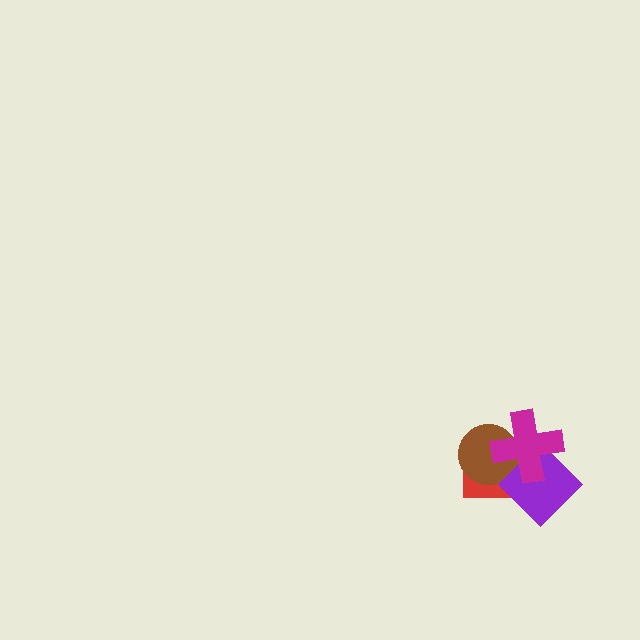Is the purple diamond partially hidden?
Yes, it is partially covered by another shape.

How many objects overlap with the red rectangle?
3 objects overlap with the red rectangle.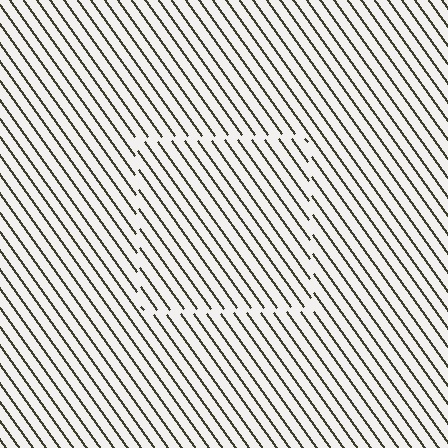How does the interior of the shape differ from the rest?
The interior of the shape contains the same grating, shifted by half a period — the contour is defined by the phase discontinuity where line-ends from the inner and outer gratings abut.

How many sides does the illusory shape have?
4 sides — the line-ends trace a square.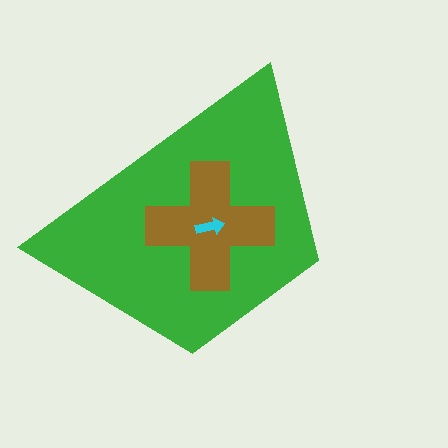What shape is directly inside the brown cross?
The cyan arrow.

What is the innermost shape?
The cyan arrow.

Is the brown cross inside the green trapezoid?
Yes.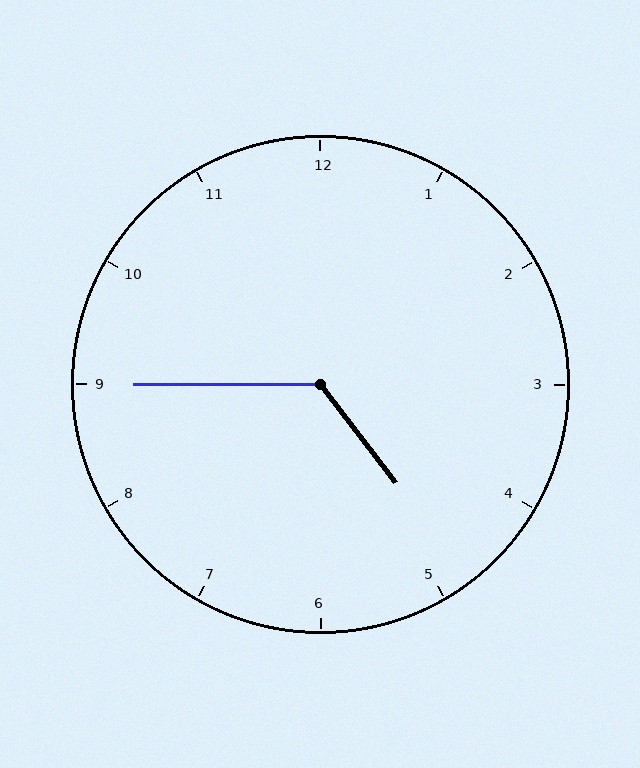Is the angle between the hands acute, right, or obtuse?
It is obtuse.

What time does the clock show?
4:45.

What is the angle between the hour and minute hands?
Approximately 128 degrees.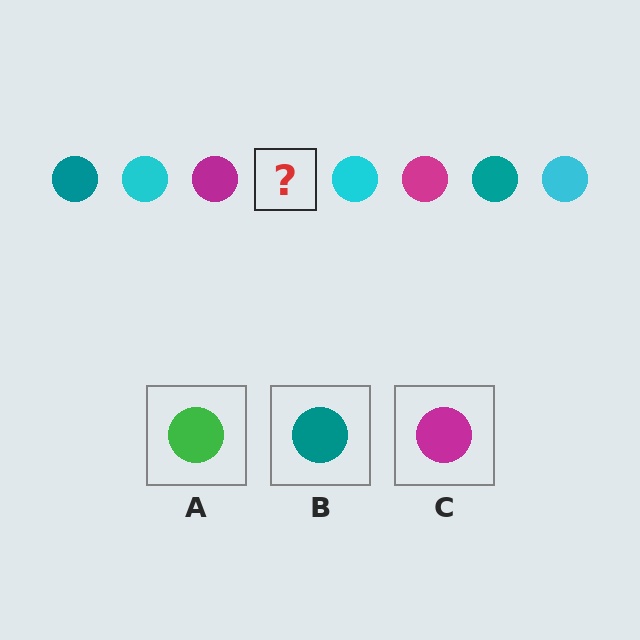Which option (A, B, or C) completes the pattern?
B.